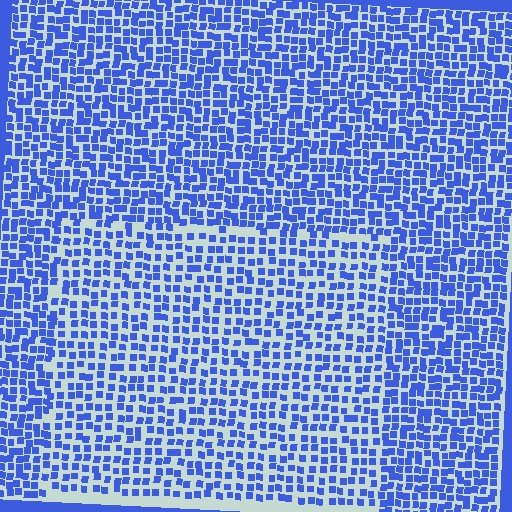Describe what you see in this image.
The image contains small blue elements arranged at two different densities. A rectangle-shaped region is visible where the elements are less densely packed than the surrounding area.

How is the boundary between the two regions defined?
The boundary is defined by a change in element density (approximately 1.5x ratio). All elements are the same color, size, and shape.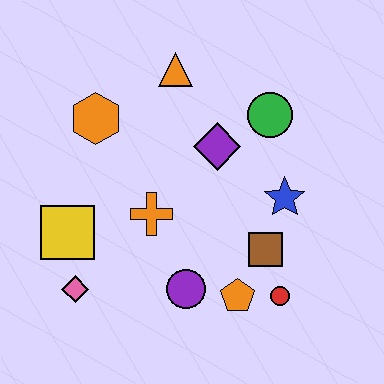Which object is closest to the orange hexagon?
The orange triangle is closest to the orange hexagon.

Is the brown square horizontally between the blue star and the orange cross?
Yes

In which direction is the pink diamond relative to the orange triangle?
The pink diamond is below the orange triangle.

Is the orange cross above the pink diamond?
Yes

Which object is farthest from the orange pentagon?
The orange triangle is farthest from the orange pentagon.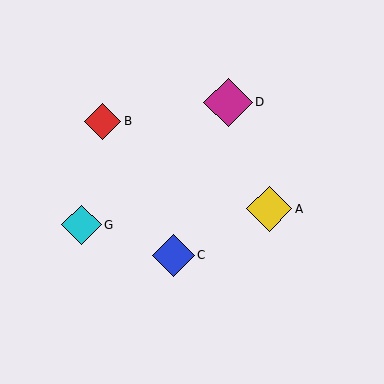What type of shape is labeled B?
Shape B is a red diamond.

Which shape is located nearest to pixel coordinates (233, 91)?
The magenta diamond (labeled D) at (228, 102) is nearest to that location.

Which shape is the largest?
The magenta diamond (labeled D) is the largest.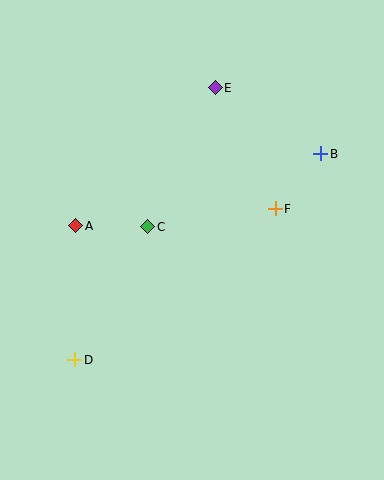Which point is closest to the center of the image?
Point C at (148, 227) is closest to the center.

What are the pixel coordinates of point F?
Point F is at (275, 209).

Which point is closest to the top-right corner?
Point B is closest to the top-right corner.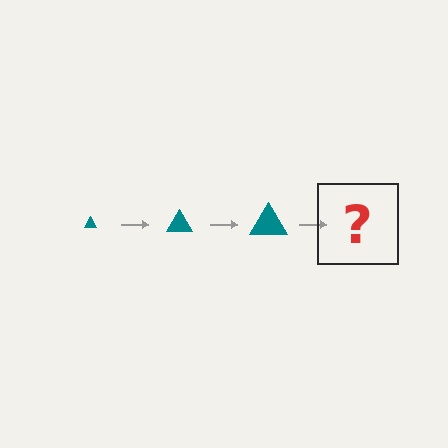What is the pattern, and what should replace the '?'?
The pattern is that the triangle gets progressively larger each step. The '?' should be a teal triangle, larger than the previous one.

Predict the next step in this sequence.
The next step is a teal triangle, larger than the previous one.